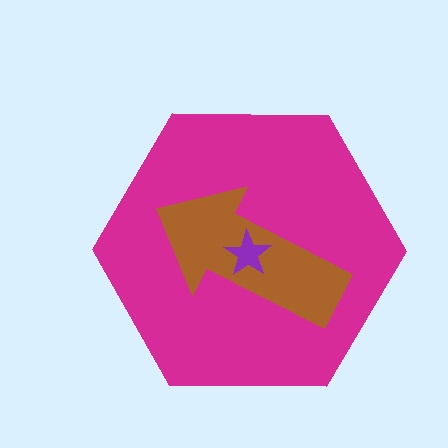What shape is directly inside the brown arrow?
The purple star.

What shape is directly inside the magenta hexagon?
The brown arrow.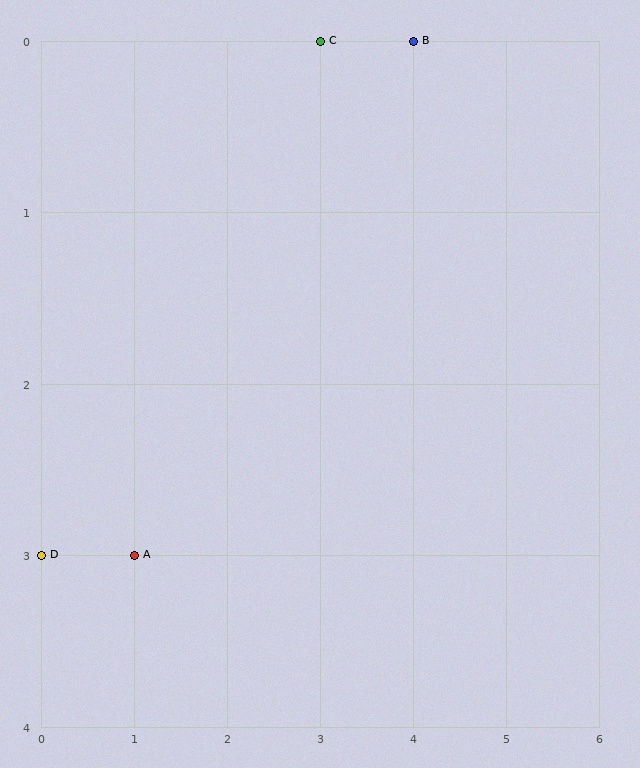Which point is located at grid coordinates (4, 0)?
Point B is at (4, 0).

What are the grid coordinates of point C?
Point C is at grid coordinates (3, 0).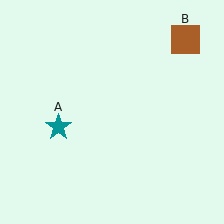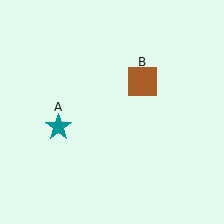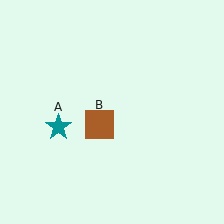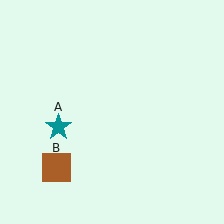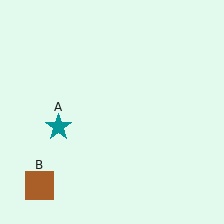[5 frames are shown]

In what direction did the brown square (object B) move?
The brown square (object B) moved down and to the left.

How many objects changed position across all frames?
1 object changed position: brown square (object B).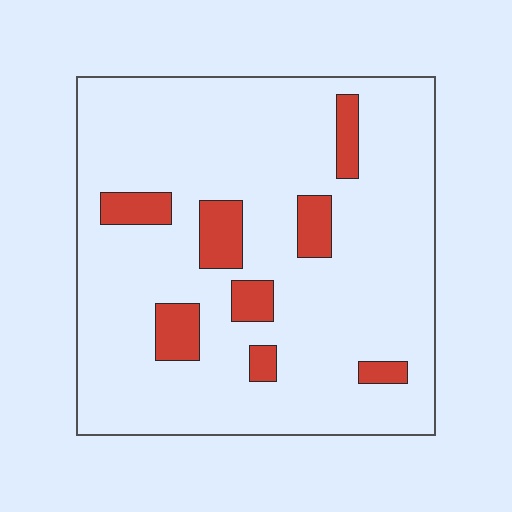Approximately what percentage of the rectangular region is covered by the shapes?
Approximately 10%.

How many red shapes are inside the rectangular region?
8.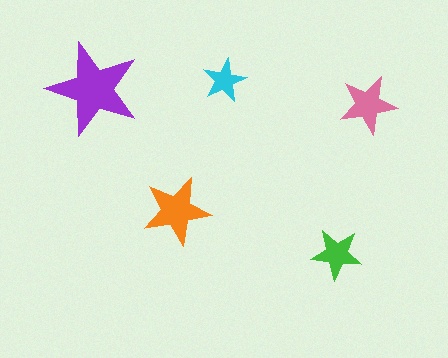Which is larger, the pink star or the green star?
The pink one.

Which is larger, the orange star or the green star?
The orange one.